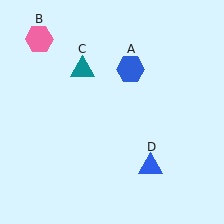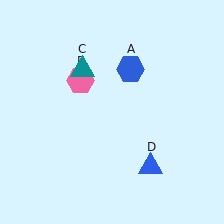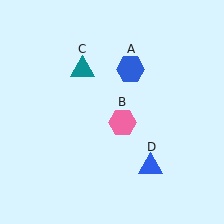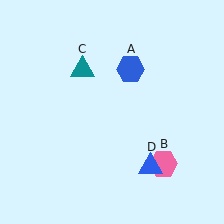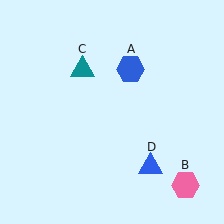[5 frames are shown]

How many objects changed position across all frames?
1 object changed position: pink hexagon (object B).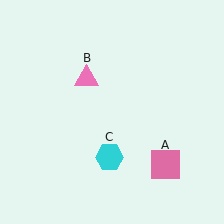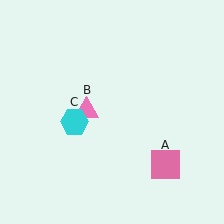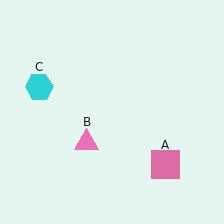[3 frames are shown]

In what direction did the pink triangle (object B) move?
The pink triangle (object B) moved down.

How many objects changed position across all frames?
2 objects changed position: pink triangle (object B), cyan hexagon (object C).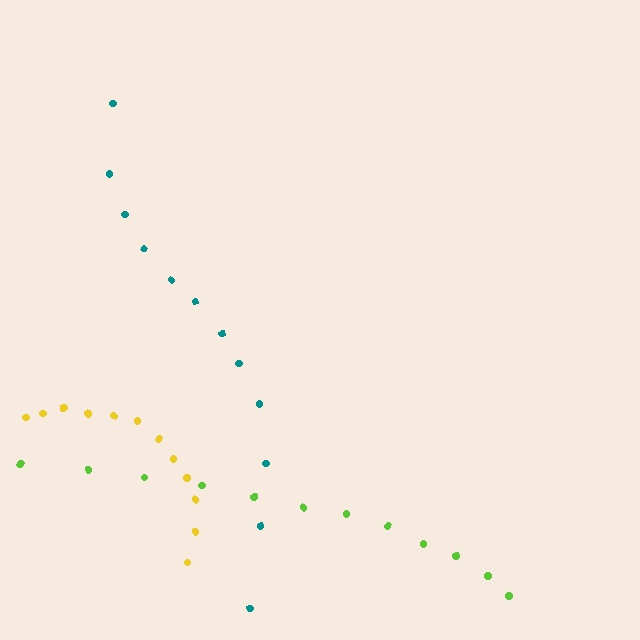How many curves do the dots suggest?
There are 3 distinct paths.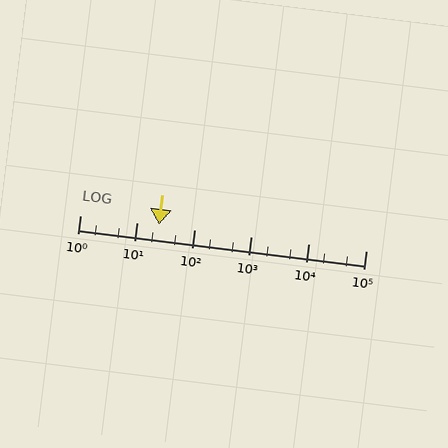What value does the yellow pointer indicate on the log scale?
The pointer indicates approximately 24.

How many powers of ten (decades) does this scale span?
The scale spans 5 decades, from 1 to 100000.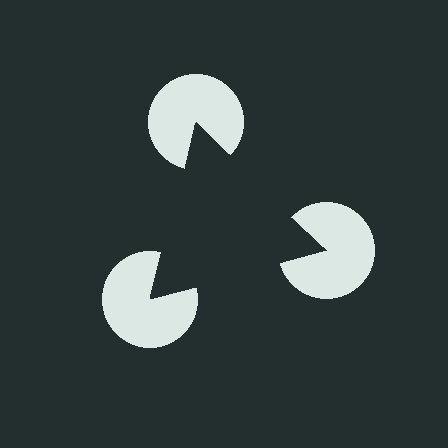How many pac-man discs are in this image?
There are 3 — one at each vertex of the illusory triangle.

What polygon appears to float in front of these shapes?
An illusory triangle — its edges are inferred from the aligned wedge cuts in the pac-man discs, not physically drawn.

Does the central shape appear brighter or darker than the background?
It typically appears slightly darker than the background, even though no actual brightness change is drawn.